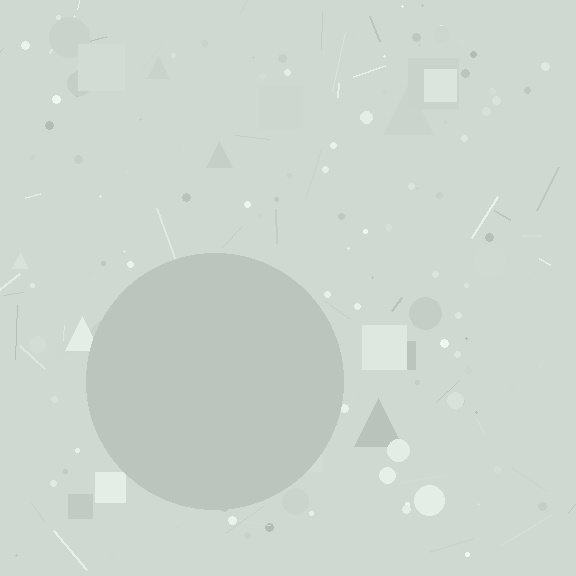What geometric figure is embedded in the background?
A circle is embedded in the background.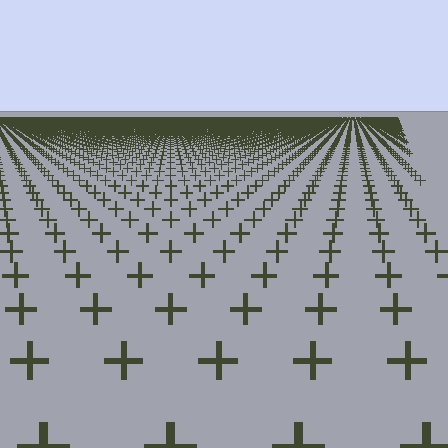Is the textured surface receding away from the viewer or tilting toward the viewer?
The surface is receding away from the viewer. Texture elements get smaller and denser toward the top.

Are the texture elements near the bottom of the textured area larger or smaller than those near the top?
Larger. Near the bottom, elements are closer to the viewer and appear at a bigger on-screen size.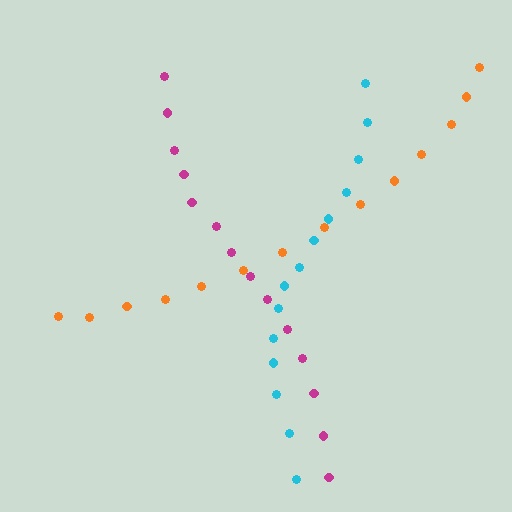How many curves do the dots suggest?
There are 3 distinct paths.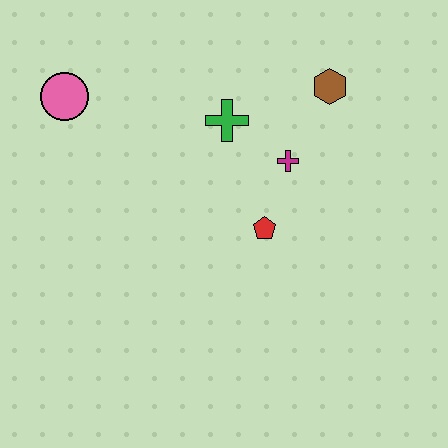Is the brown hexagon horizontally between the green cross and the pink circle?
No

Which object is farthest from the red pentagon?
The pink circle is farthest from the red pentagon.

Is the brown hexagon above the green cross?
Yes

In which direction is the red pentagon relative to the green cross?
The red pentagon is below the green cross.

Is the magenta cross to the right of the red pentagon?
Yes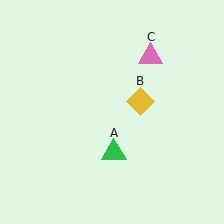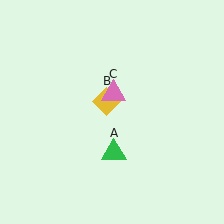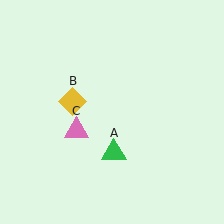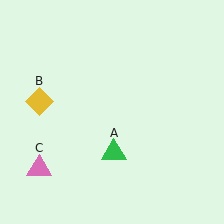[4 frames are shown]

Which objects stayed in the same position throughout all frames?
Green triangle (object A) remained stationary.